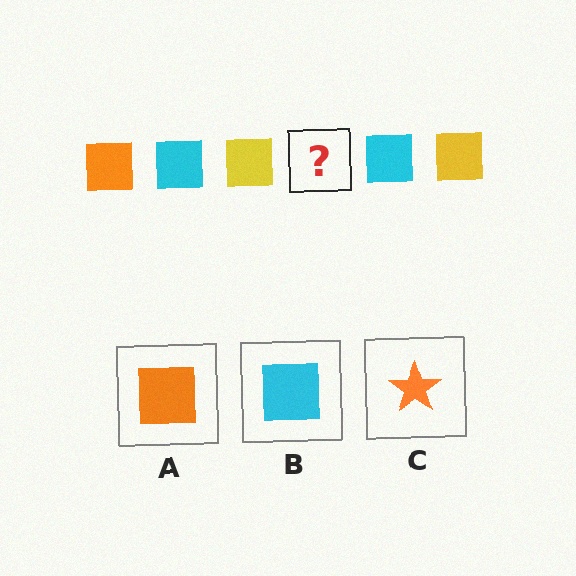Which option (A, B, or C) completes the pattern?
A.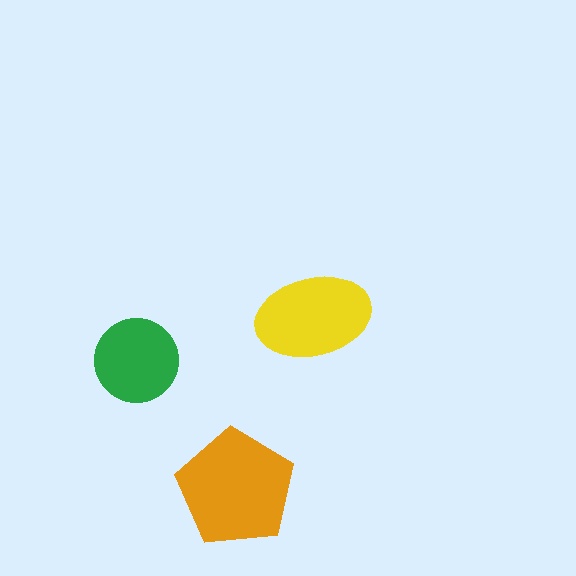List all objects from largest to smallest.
The orange pentagon, the yellow ellipse, the green circle.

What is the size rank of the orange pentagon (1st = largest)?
1st.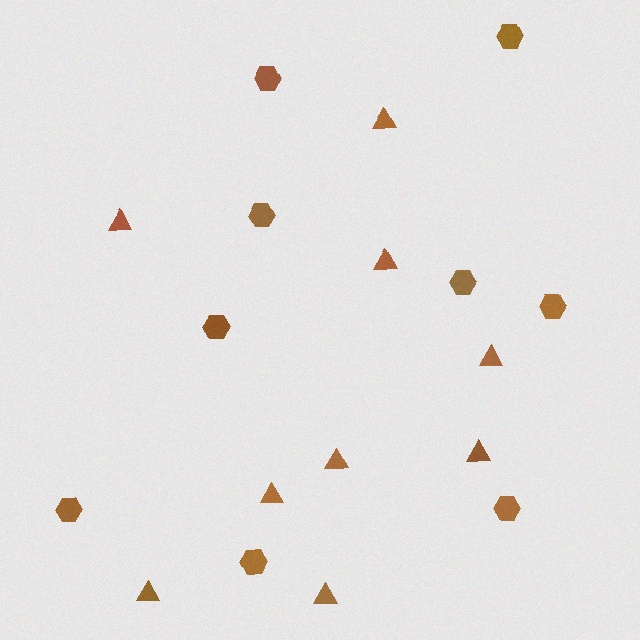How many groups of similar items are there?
There are 2 groups: one group of hexagons (9) and one group of triangles (9).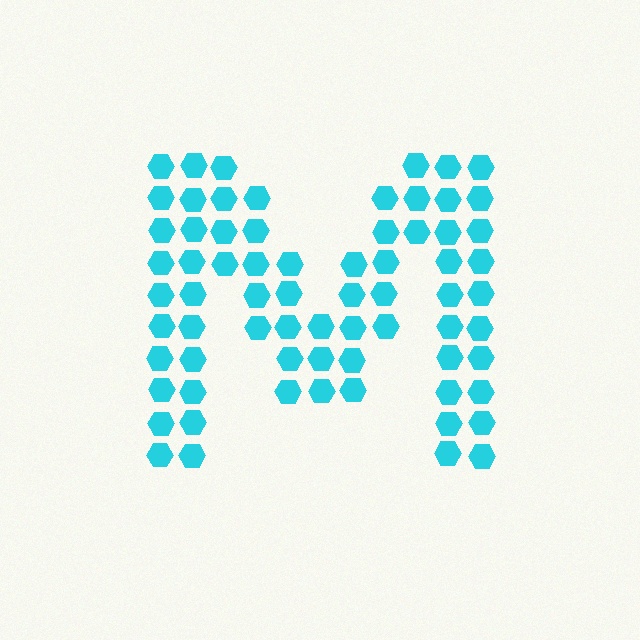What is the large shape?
The large shape is the letter M.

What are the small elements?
The small elements are hexagons.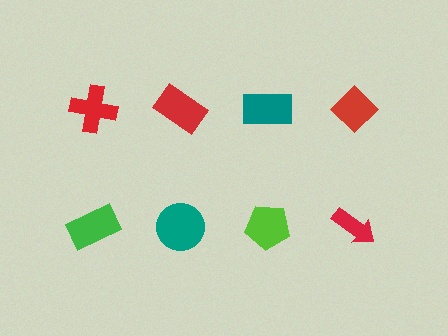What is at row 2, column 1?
A green rectangle.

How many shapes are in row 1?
4 shapes.